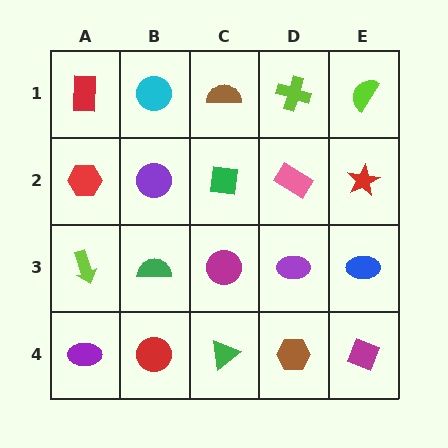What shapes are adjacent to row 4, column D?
A purple ellipse (row 3, column D), a green triangle (row 4, column C), a magenta diamond (row 4, column E).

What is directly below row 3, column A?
A purple ellipse.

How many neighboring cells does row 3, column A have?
3.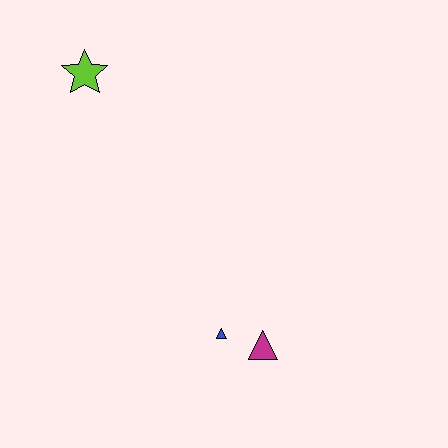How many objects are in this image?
There are 3 objects.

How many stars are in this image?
There is 1 star.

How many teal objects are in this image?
There are no teal objects.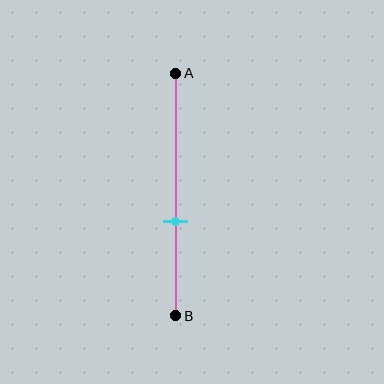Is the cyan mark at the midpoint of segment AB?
No, the mark is at about 60% from A, not at the 50% midpoint.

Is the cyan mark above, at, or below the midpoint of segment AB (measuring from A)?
The cyan mark is below the midpoint of segment AB.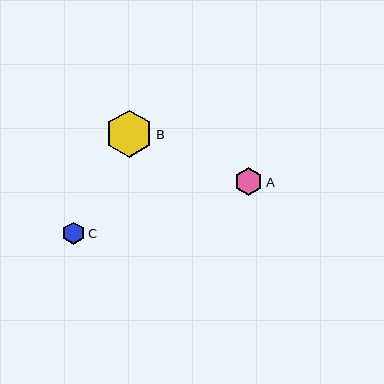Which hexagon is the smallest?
Hexagon C is the smallest with a size of approximately 22 pixels.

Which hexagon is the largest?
Hexagon B is the largest with a size of approximately 47 pixels.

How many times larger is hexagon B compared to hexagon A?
Hexagon B is approximately 1.7 times the size of hexagon A.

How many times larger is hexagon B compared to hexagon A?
Hexagon B is approximately 1.7 times the size of hexagon A.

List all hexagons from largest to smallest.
From largest to smallest: B, A, C.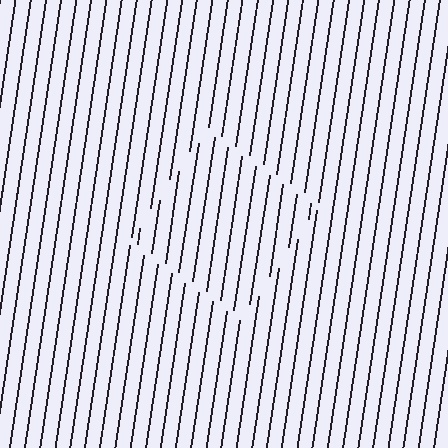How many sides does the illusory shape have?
4 sides — the line-ends trace a square.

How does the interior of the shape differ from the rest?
The interior of the shape contains the same grating, shifted by half a period — the contour is defined by the phase discontinuity where line-ends from the inner and outer gratings abut.